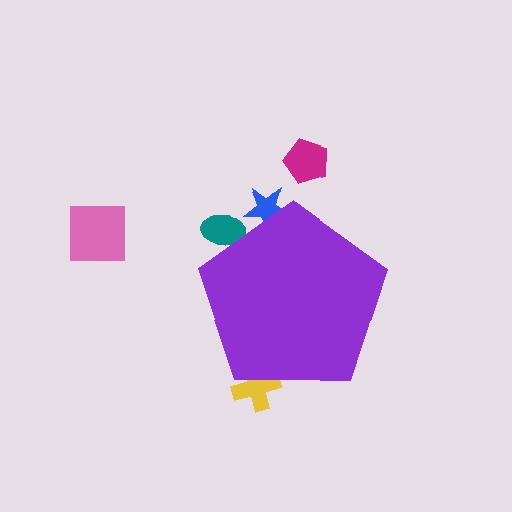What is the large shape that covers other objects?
A purple pentagon.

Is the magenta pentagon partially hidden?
No, the magenta pentagon is fully visible.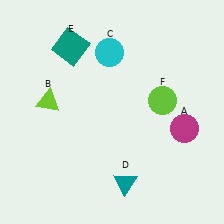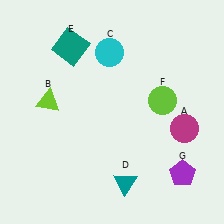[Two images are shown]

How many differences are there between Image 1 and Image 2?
There is 1 difference between the two images.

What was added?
A purple pentagon (G) was added in Image 2.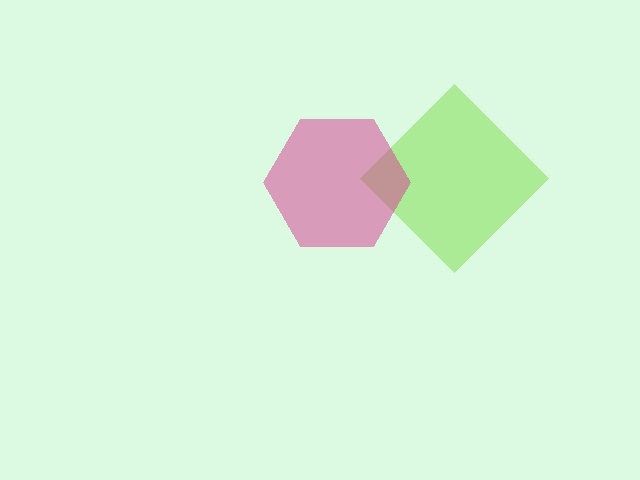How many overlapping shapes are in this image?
There are 2 overlapping shapes in the image.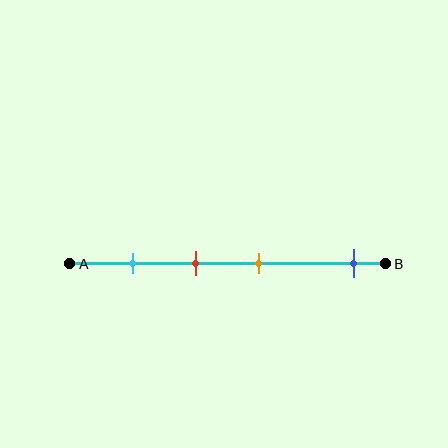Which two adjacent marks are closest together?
The red and orange marks are the closest adjacent pair.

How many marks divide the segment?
There are 4 marks dividing the segment.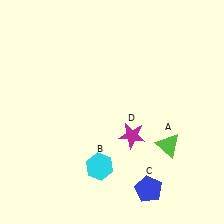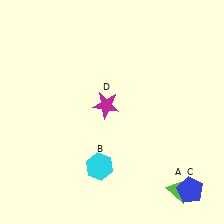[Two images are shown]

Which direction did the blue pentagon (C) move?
The blue pentagon (C) moved right.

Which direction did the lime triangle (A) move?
The lime triangle (A) moved down.